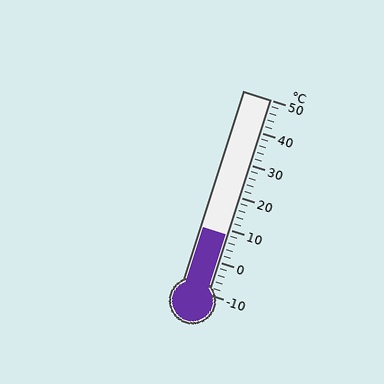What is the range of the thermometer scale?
The thermometer scale ranges from -10°C to 50°C.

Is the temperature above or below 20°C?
The temperature is below 20°C.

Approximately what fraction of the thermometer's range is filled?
The thermometer is filled to approximately 30% of its range.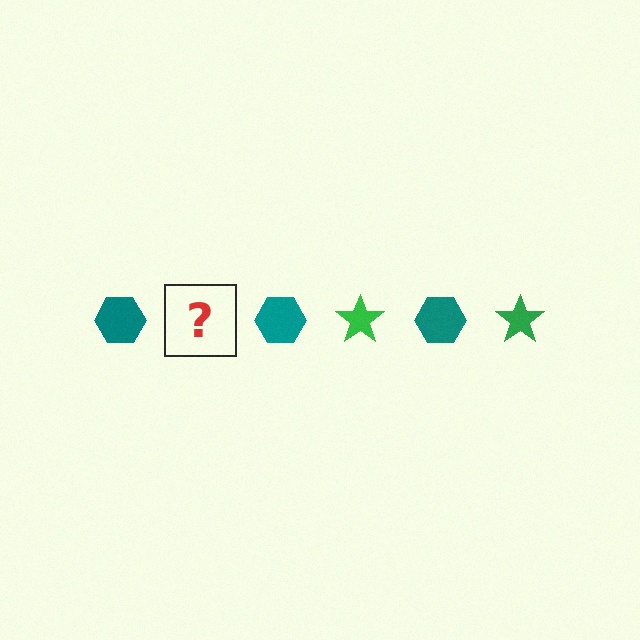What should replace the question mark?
The question mark should be replaced with a green star.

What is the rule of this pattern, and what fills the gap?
The rule is that the pattern alternates between teal hexagon and green star. The gap should be filled with a green star.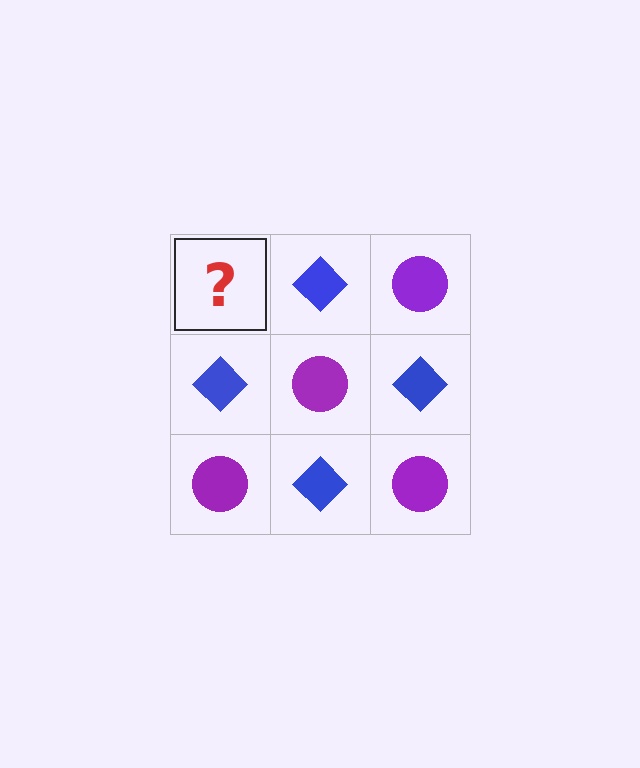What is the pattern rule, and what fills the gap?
The rule is that it alternates purple circle and blue diamond in a checkerboard pattern. The gap should be filled with a purple circle.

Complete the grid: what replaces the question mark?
The question mark should be replaced with a purple circle.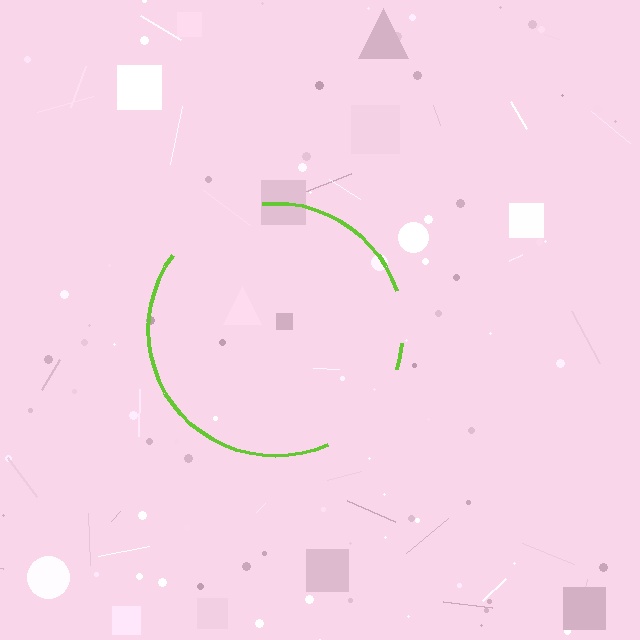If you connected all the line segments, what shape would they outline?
They would outline a circle.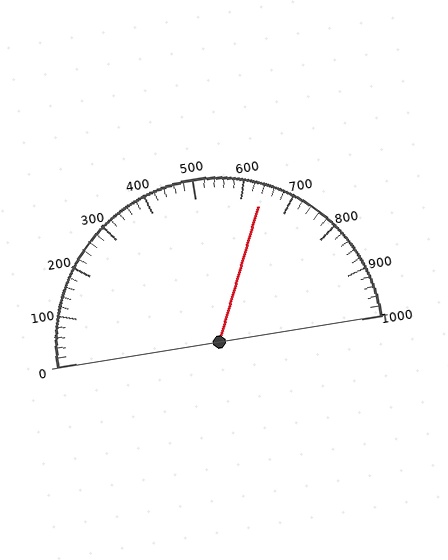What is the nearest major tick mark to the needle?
The nearest major tick mark is 600.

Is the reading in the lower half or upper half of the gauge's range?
The reading is in the upper half of the range (0 to 1000).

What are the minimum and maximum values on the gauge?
The gauge ranges from 0 to 1000.